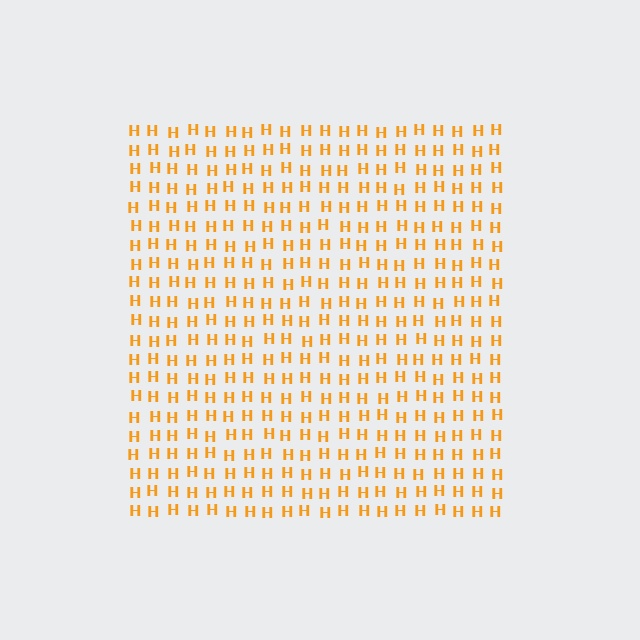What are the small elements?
The small elements are letter H's.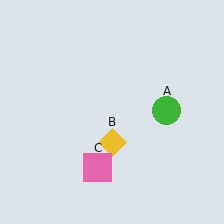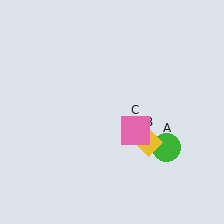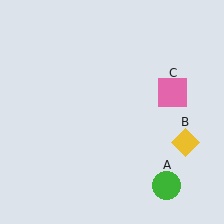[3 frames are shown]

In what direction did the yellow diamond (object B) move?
The yellow diamond (object B) moved right.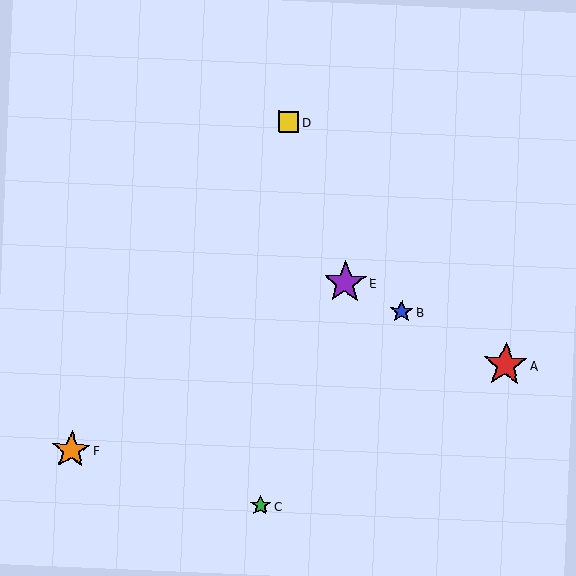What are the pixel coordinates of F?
Object F is at (71, 450).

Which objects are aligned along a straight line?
Objects A, B, E are aligned along a straight line.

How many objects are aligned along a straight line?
3 objects (A, B, E) are aligned along a straight line.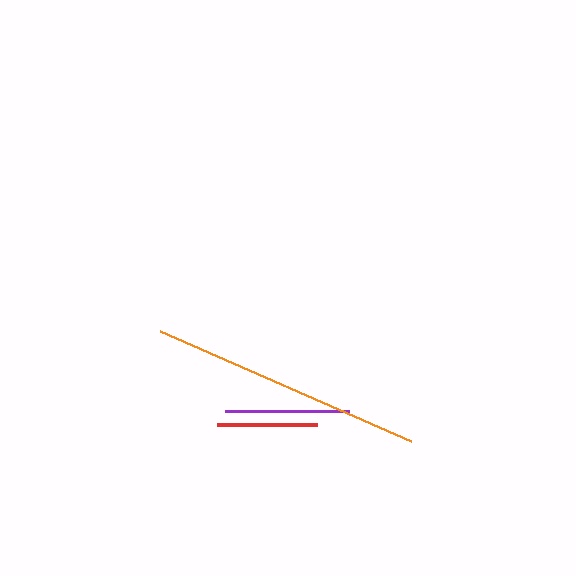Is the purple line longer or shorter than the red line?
The purple line is longer than the red line.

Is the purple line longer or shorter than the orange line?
The orange line is longer than the purple line.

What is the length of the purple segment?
The purple segment is approximately 124 pixels long.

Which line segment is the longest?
The orange line is the longest at approximately 274 pixels.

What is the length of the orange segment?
The orange segment is approximately 274 pixels long.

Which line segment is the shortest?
The red line is the shortest at approximately 99 pixels.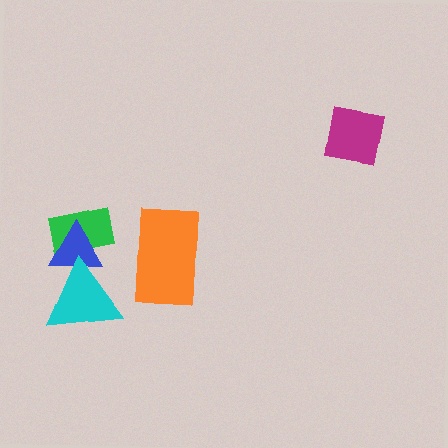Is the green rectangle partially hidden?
Yes, it is partially covered by another shape.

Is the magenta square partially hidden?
No, no other shape covers it.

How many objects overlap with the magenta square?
0 objects overlap with the magenta square.